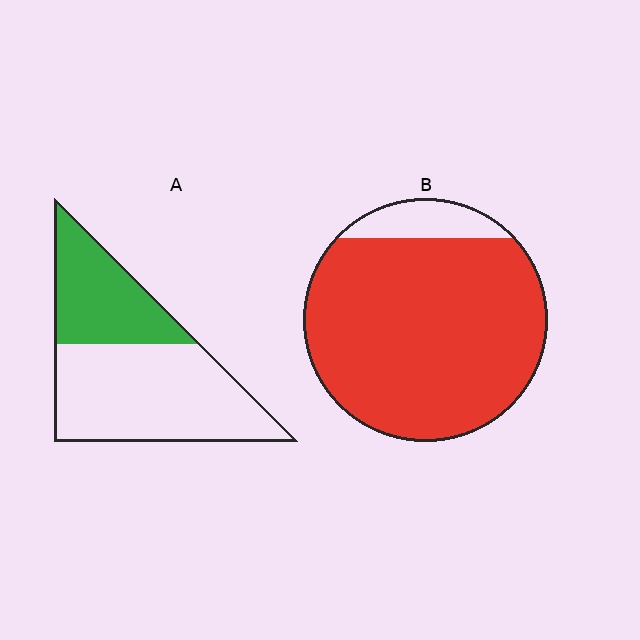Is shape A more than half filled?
No.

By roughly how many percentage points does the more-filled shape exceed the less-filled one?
By roughly 55 percentage points (B over A).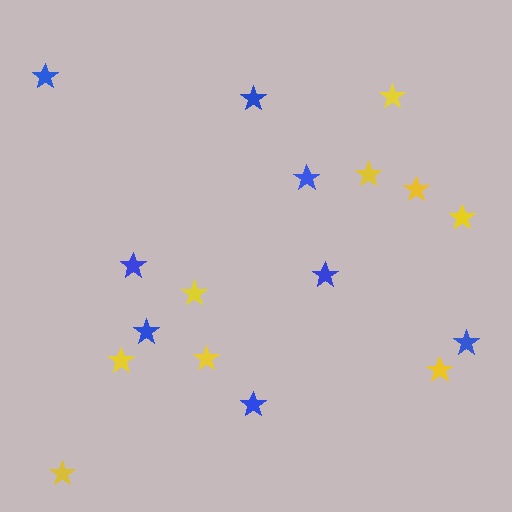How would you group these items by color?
There are 2 groups: one group of blue stars (8) and one group of yellow stars (9).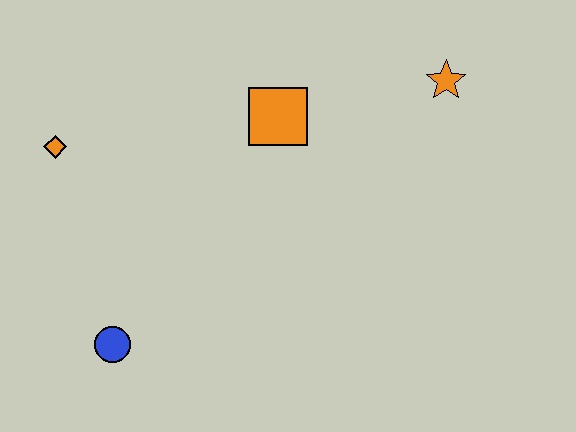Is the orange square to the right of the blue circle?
Yes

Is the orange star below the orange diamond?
No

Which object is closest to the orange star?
The orange square is closest to the orange star.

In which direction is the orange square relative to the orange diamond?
The orange square is to the right of the orange diamond.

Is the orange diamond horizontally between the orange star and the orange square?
No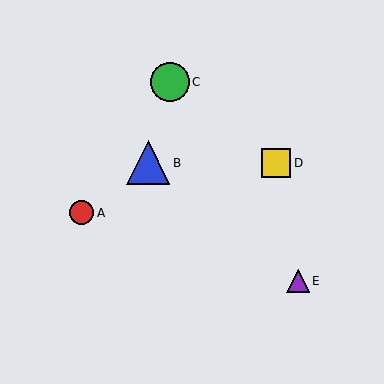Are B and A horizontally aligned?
No, B is at y≈163 and A is at y≈213.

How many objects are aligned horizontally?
2 objects (B, D) are aligned horizontally.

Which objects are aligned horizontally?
Objects B, D are aligned horizontally.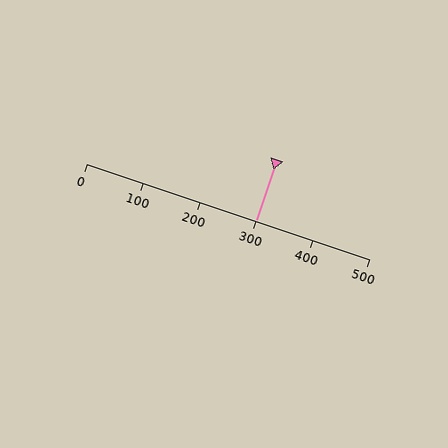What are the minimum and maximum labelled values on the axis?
The axis runs from 0 to 500.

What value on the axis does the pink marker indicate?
The marker indicates approximately 300.